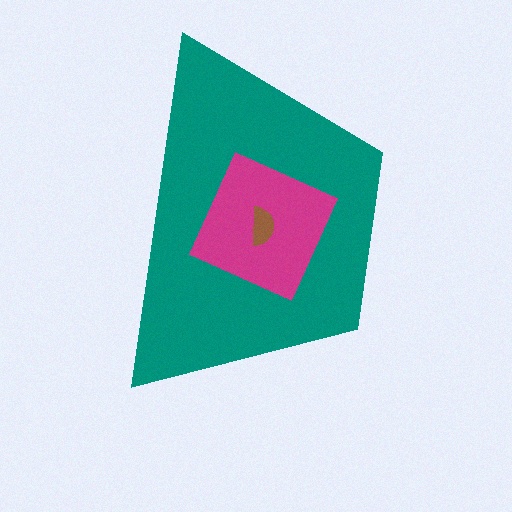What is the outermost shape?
The teal trapezoid.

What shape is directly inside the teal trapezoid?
The magenta diamond.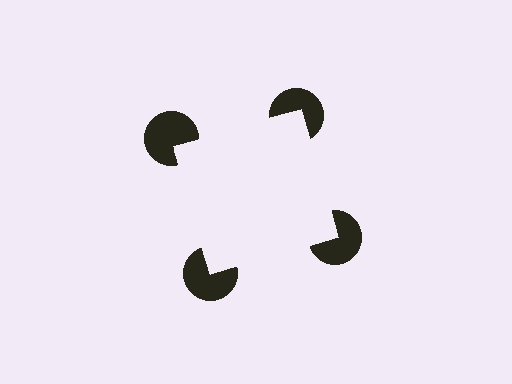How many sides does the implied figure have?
4 sides.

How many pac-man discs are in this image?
There are 4 — one at each vertex of the illusory square.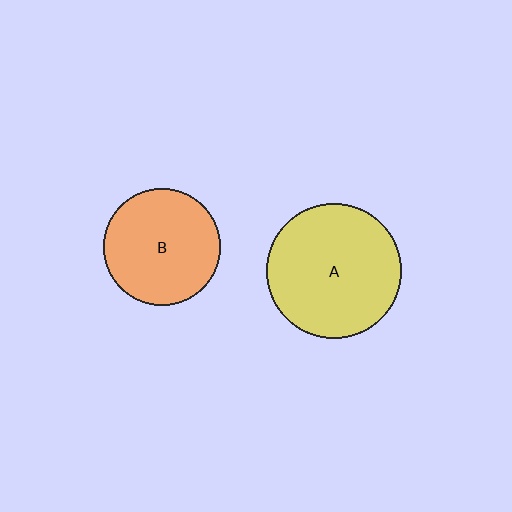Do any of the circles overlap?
No, none of the circles overlap.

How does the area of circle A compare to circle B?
Approximately 1.3 times.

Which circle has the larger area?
Circle A (yellow).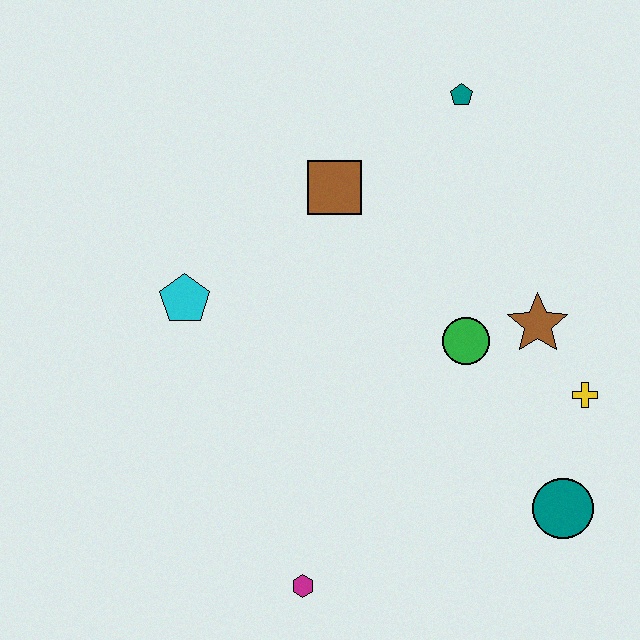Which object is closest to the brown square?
The teal pentagon is closest to the brown square.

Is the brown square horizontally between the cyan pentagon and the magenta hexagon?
No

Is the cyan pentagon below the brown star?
No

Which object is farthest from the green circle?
The magenta hexagon is farthest from the green circle.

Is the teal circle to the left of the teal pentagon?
No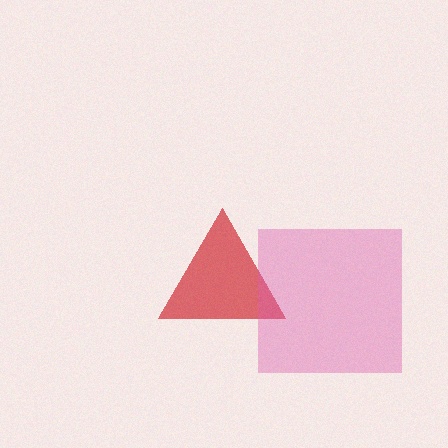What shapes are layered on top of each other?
The layered shapes are: a red triangle, a pink square.